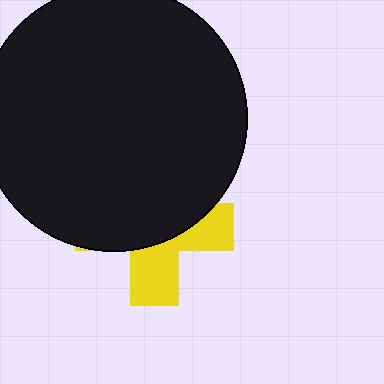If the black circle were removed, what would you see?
You would see the complete yellow cross.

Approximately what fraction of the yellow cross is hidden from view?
Roughly 62% of the yellow cross is hidden behind the black circle.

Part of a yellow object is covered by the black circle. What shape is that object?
It is a cross.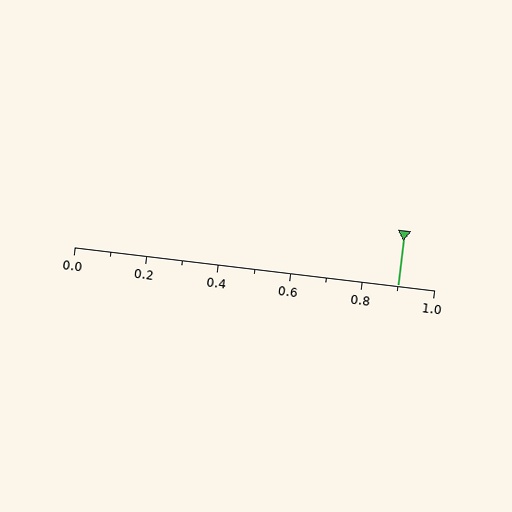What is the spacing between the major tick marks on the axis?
The major ticks are spaced 0.2 apart.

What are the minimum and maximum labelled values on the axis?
The axis runs from 0.0 to 1.0.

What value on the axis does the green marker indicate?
The marker indicates approximately 0.9.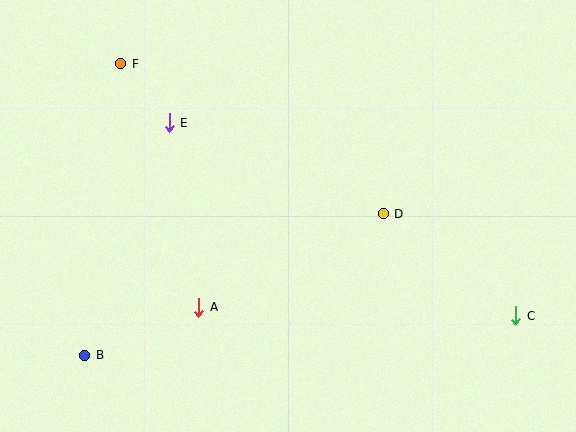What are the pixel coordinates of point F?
Point F is at (121, 64).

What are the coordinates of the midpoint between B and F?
The midpoint between B and F is at (103, 209).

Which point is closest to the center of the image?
Point D at (383, 214) is closest to the center.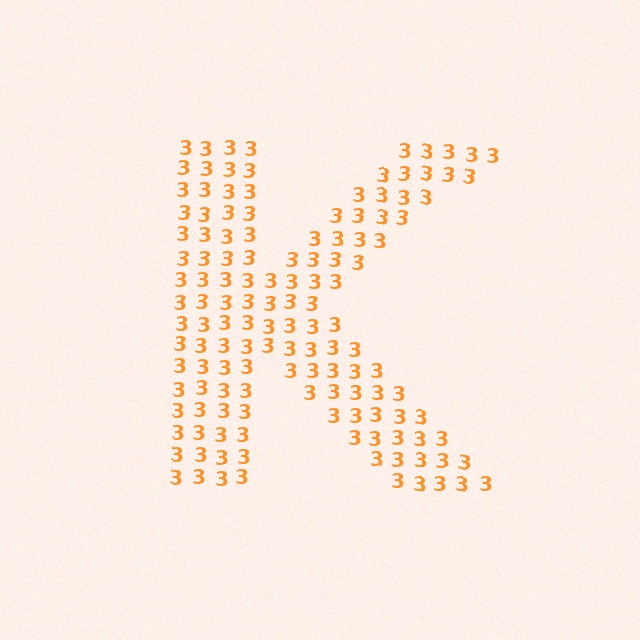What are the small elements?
The small elements are digit 3's.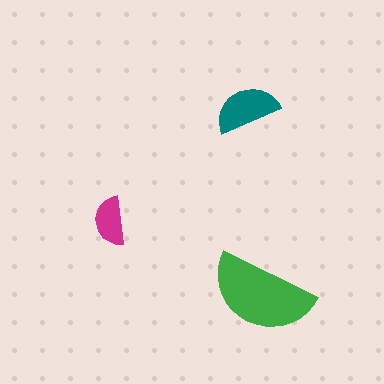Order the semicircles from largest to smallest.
the green one, the teal one, the magenta one.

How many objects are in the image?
There are 3 objects in the image.